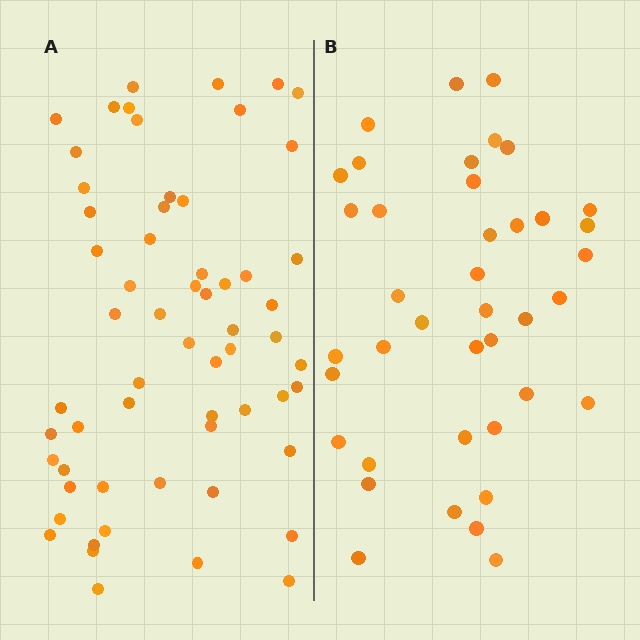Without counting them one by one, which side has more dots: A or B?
Region A (the left region) has more dots.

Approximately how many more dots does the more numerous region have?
Region A has approximately 20 more dots than region B.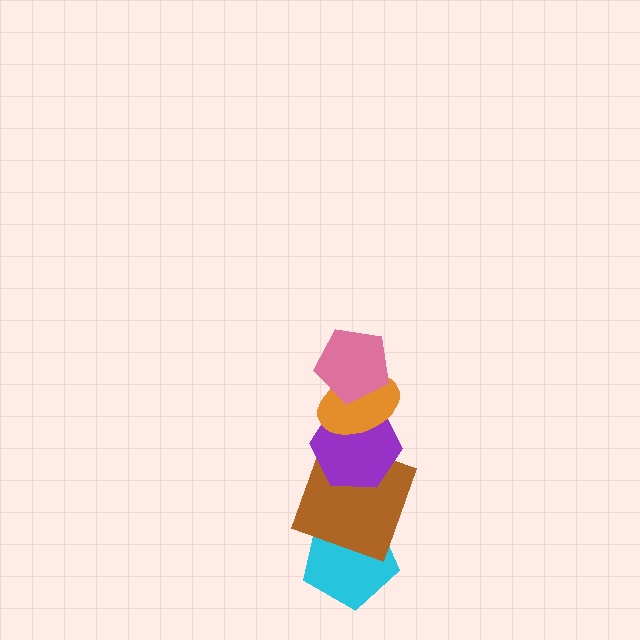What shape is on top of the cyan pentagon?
The brown square is on top of the cyan pentagon.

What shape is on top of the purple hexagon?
The orange ellipse is on top of the purple hexagon.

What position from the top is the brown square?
The brown square is 4th from the top.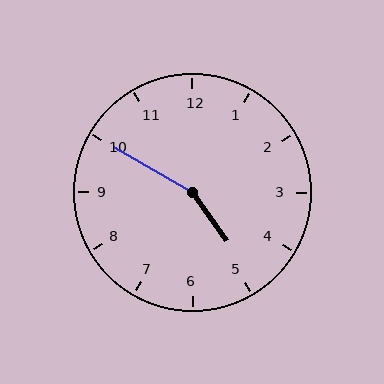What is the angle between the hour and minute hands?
Approximately 155 degrees.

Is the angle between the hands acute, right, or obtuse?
It is obtuse.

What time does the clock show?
4:50.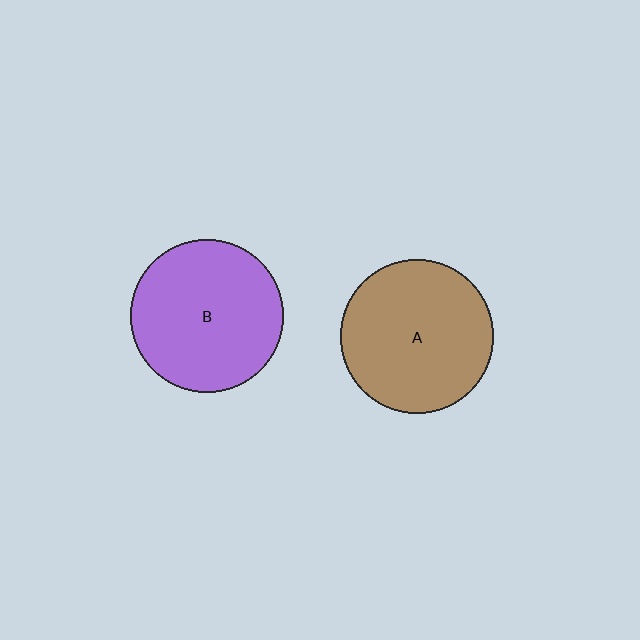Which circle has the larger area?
Circle A (brown).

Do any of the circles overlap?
No, none of the circles overlap.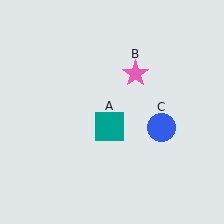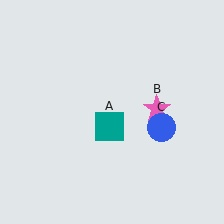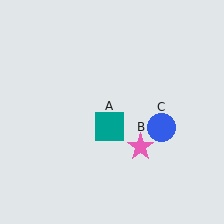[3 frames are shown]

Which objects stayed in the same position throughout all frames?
Teal square (object A) and blue circle (object C) remained stationary.